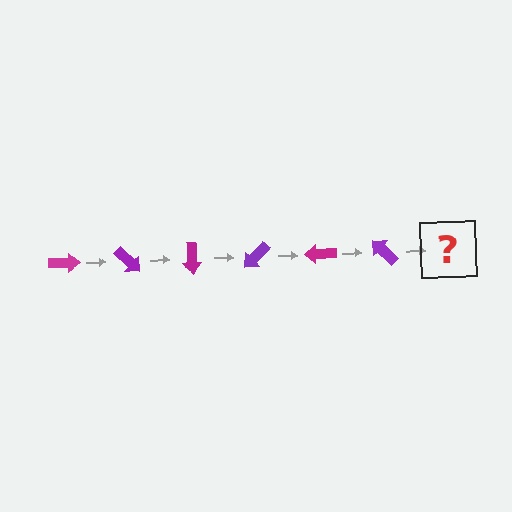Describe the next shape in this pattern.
It should be a magenta arrow, rotated 270 degrees from the start.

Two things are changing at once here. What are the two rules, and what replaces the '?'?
The two rules are that it rotates 45 degrees each step and the color cycles through magenta and purple. The '?' should be a magenta arrow, rotated 270 degrees from the start.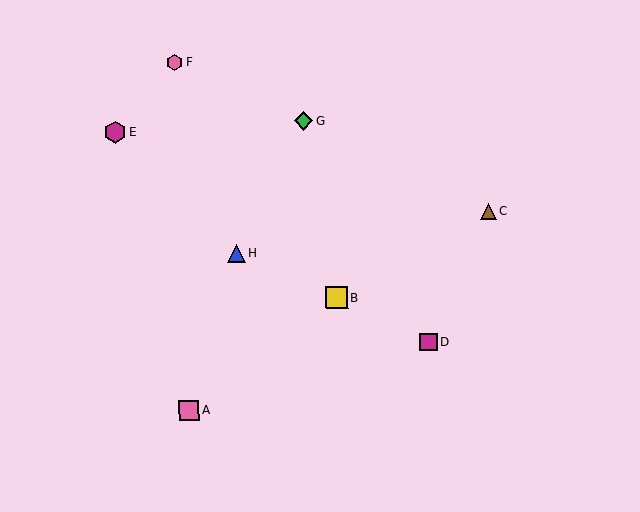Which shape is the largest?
The magenta hexagon (labeled E) is the largest.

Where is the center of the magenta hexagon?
The center of the magenta hexagon is at (115, 132).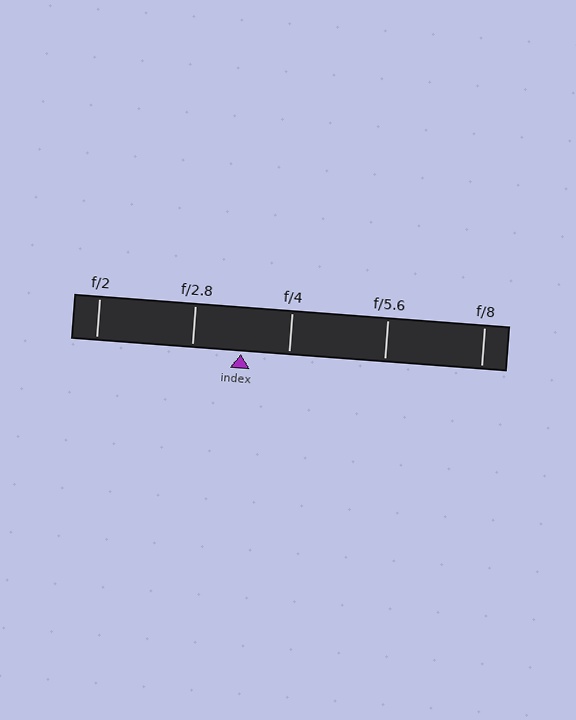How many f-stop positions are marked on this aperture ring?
There are 5 f-stop positions marked.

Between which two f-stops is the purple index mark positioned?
The index mark is between f/2.8 and f/4.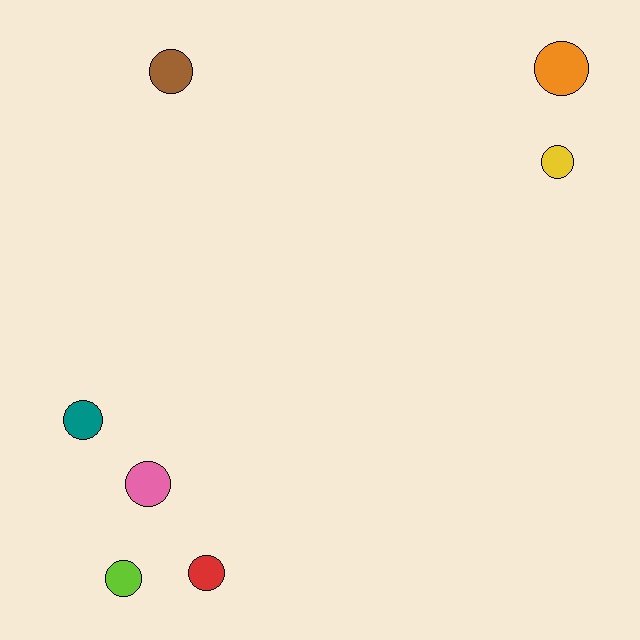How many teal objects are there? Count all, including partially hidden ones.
There is 1 teal object.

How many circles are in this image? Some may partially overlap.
There are 7 circles.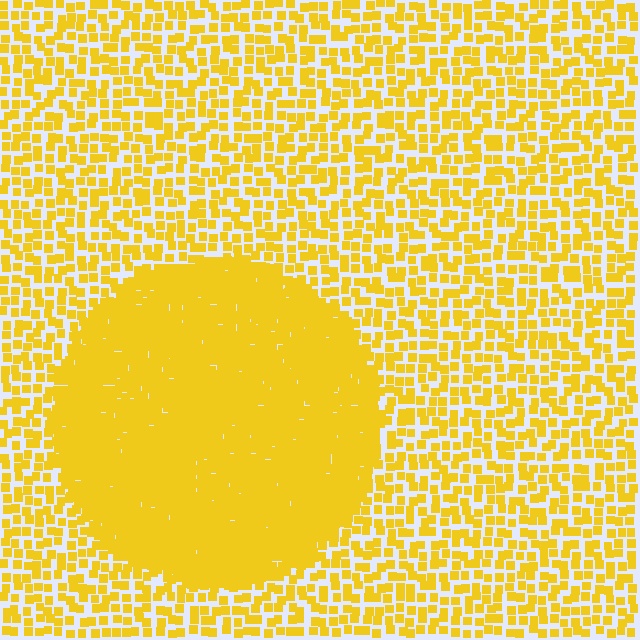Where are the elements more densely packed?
The elements are more densely packed inside the circle boundary.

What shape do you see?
I see a circle.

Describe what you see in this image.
The image contains small yellow elements arranged at two different densities. A circle-shaped region is visible where the elements are more densely packed than the surrounding area.